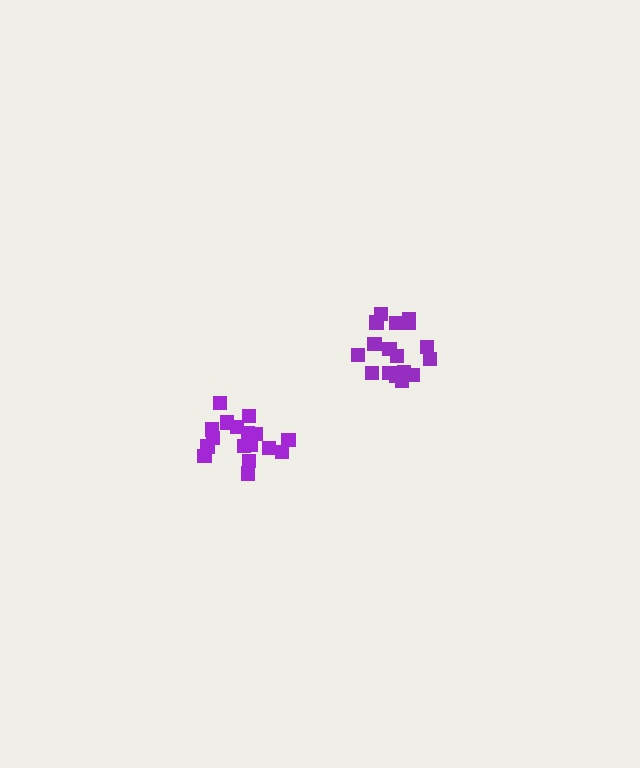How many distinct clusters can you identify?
There are 2 distinct clusters.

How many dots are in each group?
Group 1: 17 dots, Group 2: 17 dots (34 total).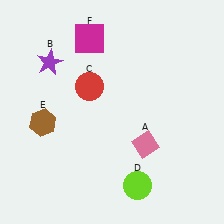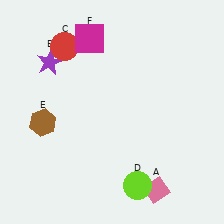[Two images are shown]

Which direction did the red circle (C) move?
The red circle (C) moved up.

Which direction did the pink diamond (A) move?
The pink diamond (A) moved down.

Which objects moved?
The objects that moved are: the pink diamond (A), the red circle (C).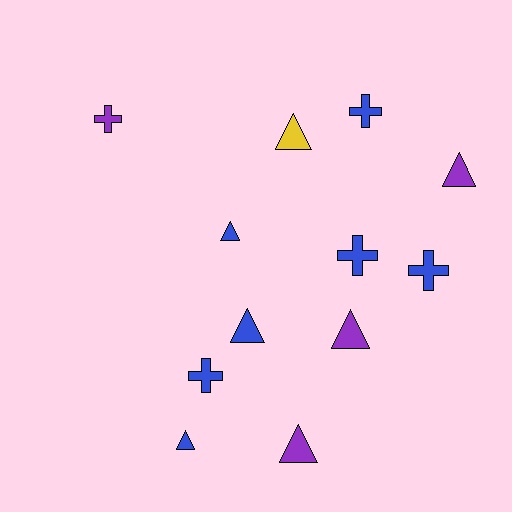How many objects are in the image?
There are 12 objects.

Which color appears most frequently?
Blue, with 7 objects.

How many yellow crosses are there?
There are no yellow crosses.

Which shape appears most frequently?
Triangle, with 7 objects.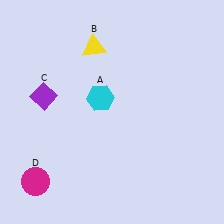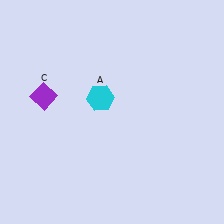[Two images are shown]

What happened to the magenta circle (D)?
The magenta circle (D) was removed in Image 2. It was in the bottom-left area of Image 1.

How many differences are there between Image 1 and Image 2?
There are 2 differences between the two images.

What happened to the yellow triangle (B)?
The yellow triangle (B) was removed in Image 2. It was in the top-left area of Image 1.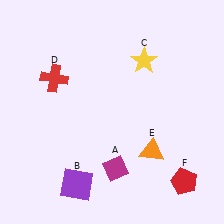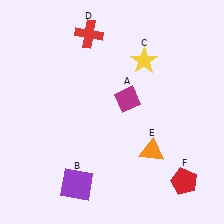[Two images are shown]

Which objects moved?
The objects that moved are: the magenta diamond (A), the red cross (D).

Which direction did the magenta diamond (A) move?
The magenta diamond (A) moved up.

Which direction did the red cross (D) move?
The red cross (D) moved up.